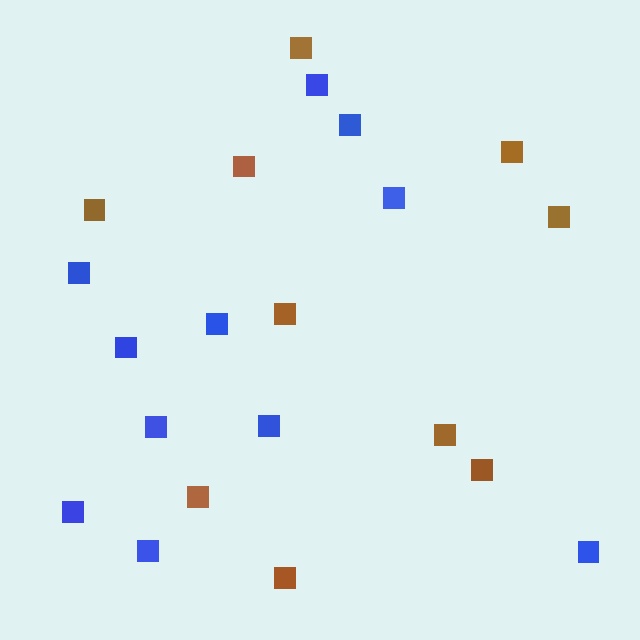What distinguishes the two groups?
There are 2 groups: one group of blue squares (11) and one group of brown squares (10).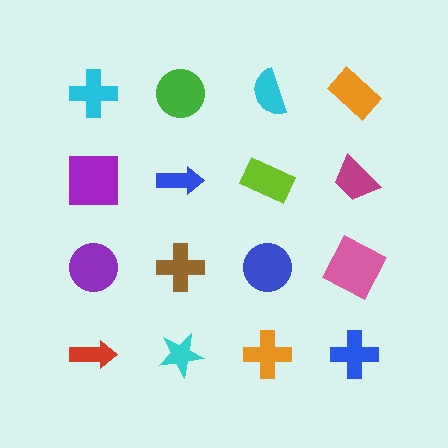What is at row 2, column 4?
A magenta trapezoid.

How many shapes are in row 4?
4 shapes.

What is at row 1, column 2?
A green circle.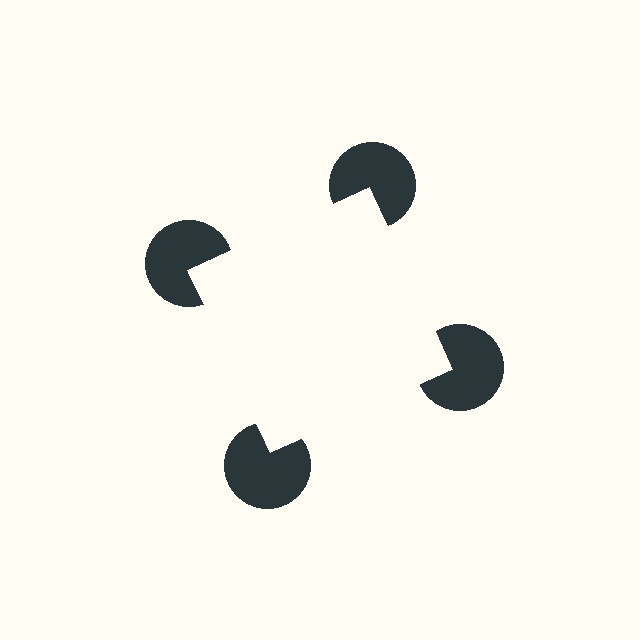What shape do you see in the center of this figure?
An illusory square — its edges are inferred from the aligned wedge cuts in the pac-man discs, not physically drawn.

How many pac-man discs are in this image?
There are 4 — one at each vertex of the illusory square.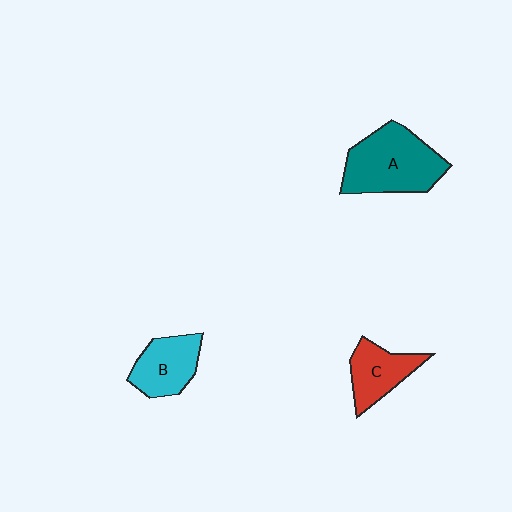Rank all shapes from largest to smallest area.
From largest to smallest: A (teal), B (cyan), C (red).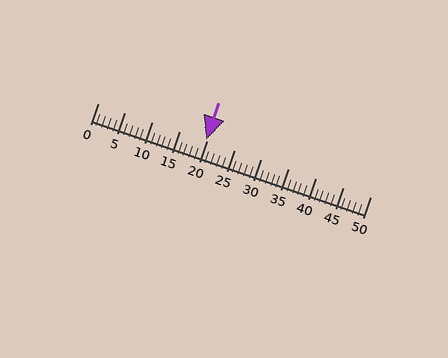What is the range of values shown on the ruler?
The ruler shows values from 0 to 50.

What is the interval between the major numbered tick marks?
The major tick marks are spaced 5 units apart.